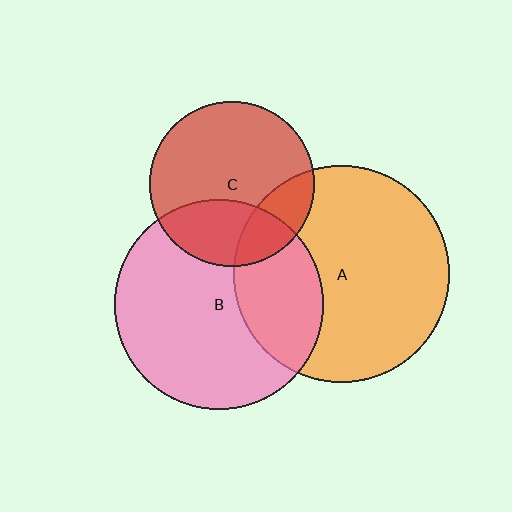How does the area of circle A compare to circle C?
Approximately 1.7 times.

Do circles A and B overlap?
Yes.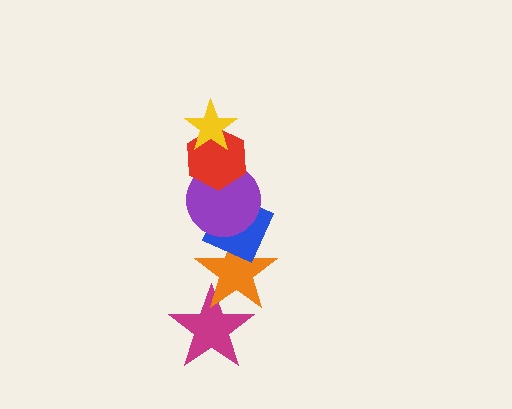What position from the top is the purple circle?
The purple circle is 3rd from the top.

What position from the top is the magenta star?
The magenta star is 6th from the top.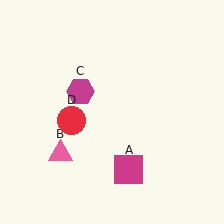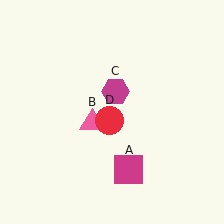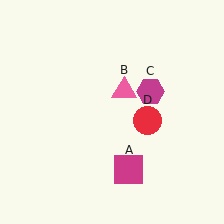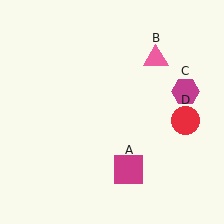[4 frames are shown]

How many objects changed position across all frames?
3 objects changed position: pink triangle (object B), magenta hexagon (object C), red circle (object D).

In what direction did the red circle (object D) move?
The red circle (object D) moved right.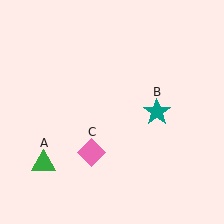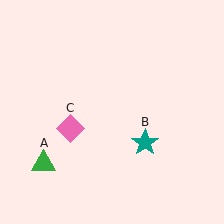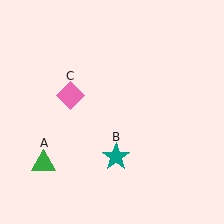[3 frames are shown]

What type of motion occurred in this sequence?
The teal star (object B), pink diamond (object C) rotated clockwise around the center of the scene.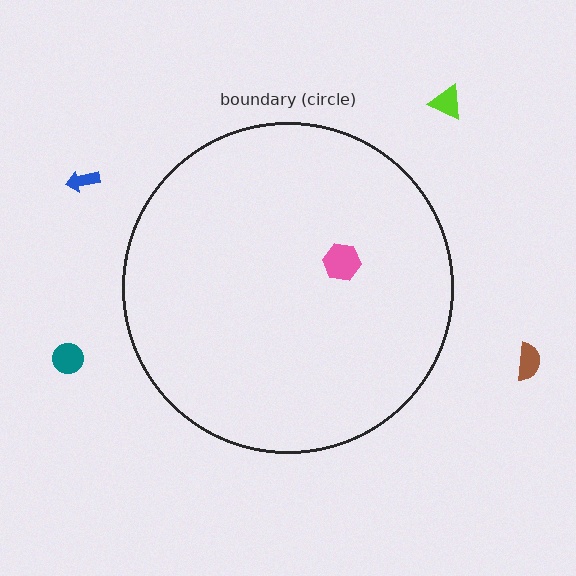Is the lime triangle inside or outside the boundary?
Outside.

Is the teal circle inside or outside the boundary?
Outside.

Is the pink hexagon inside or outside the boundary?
Inside.